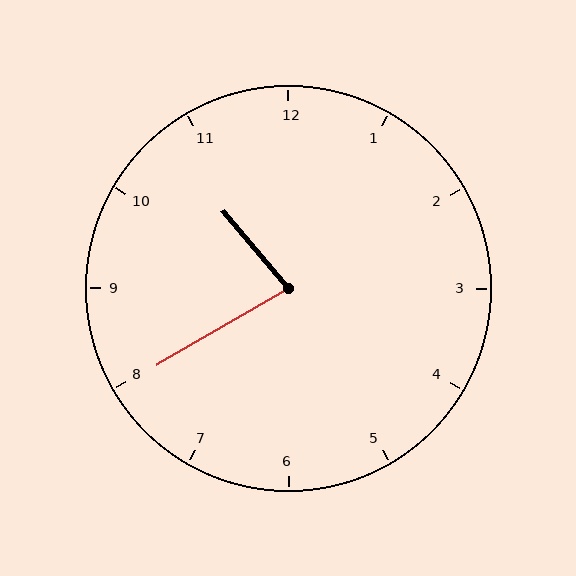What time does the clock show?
10:40.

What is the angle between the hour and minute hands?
Approximately 80 degrees.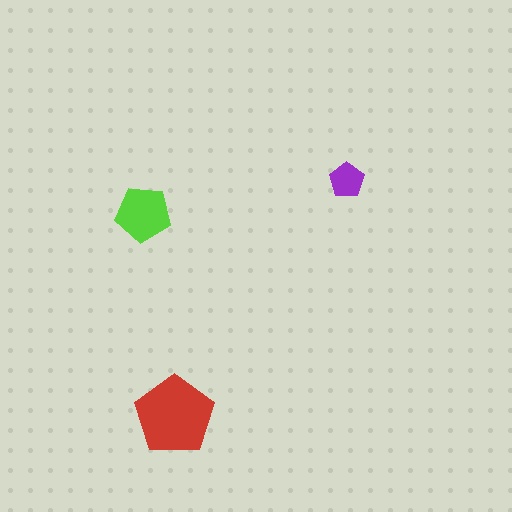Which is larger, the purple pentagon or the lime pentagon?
The lime one.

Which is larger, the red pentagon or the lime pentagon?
The red one.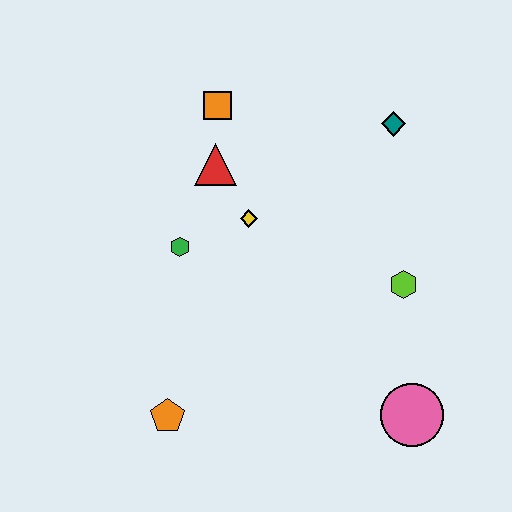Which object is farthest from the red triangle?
The pink circle is farthest from the red triangle.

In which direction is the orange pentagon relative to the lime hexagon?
The orange pentagon is to the left of the lime hexagon.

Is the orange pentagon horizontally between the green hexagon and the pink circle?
No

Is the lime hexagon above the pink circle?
Yes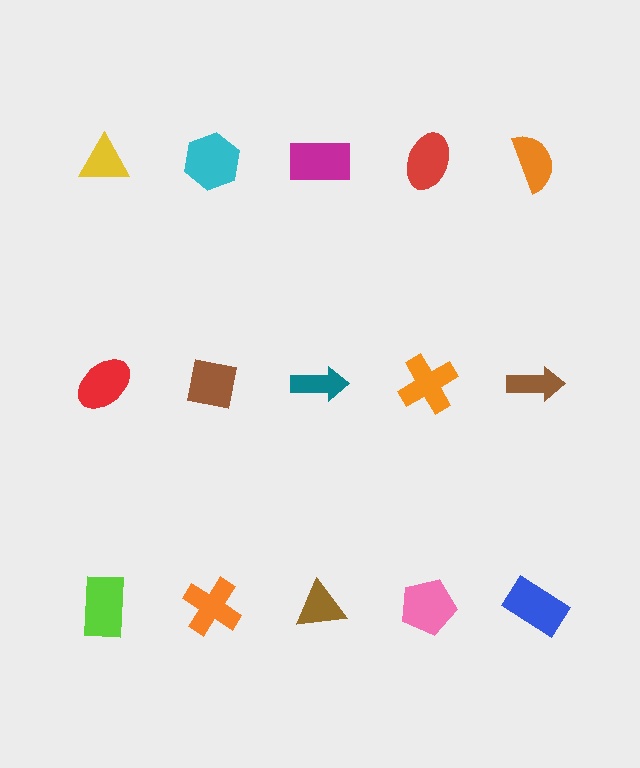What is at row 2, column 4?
An orange cross.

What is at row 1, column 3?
A magenta rectangle.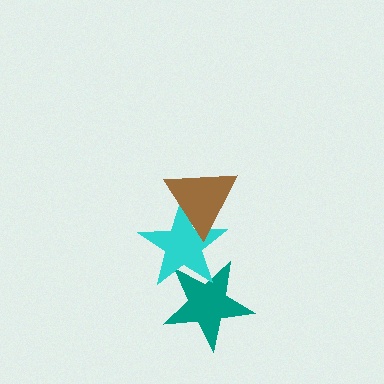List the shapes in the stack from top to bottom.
From top to bottom: the brown triangle, the cyan star, the teal star.